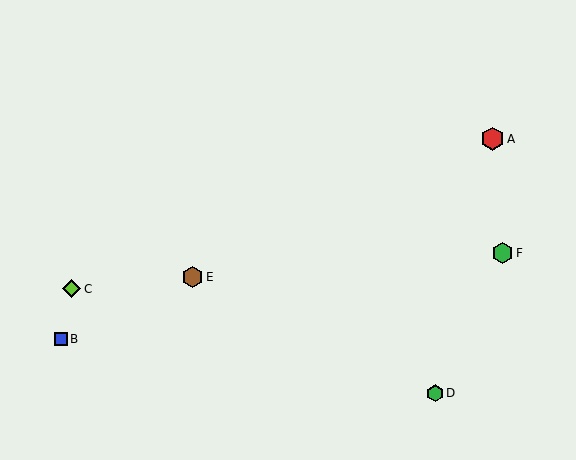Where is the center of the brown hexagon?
The center of the brown hexagon is at (192, 277).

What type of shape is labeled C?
Shape C is a lime diamond.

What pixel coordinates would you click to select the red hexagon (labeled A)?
Click at (493, 139) to select the red hexagon A.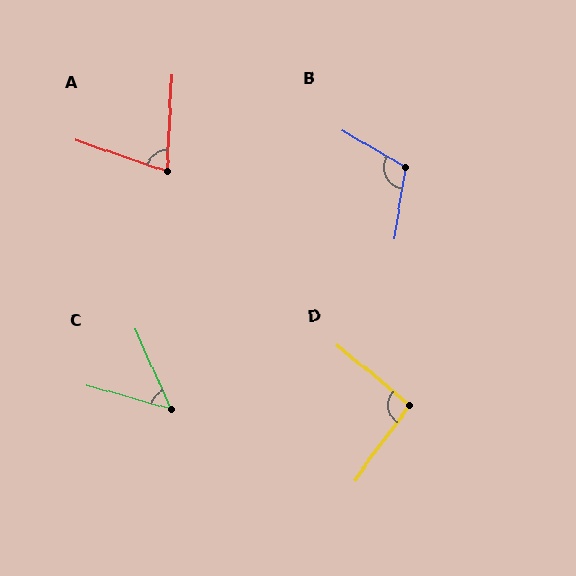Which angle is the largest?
B, at approximately 112 degrees.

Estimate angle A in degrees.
Approximately 73 degrees.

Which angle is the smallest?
C, at approximately 50 degrees.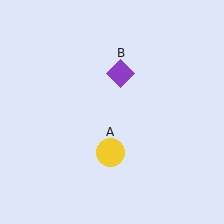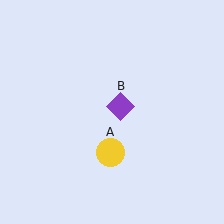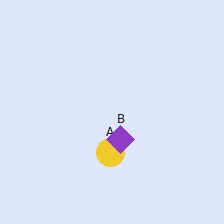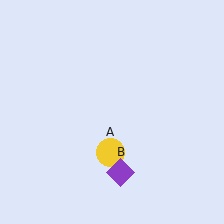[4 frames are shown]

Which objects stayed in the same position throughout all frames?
Yellow circle (object A) remained stationary.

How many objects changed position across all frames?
1 object changed position: purple diamond (object B).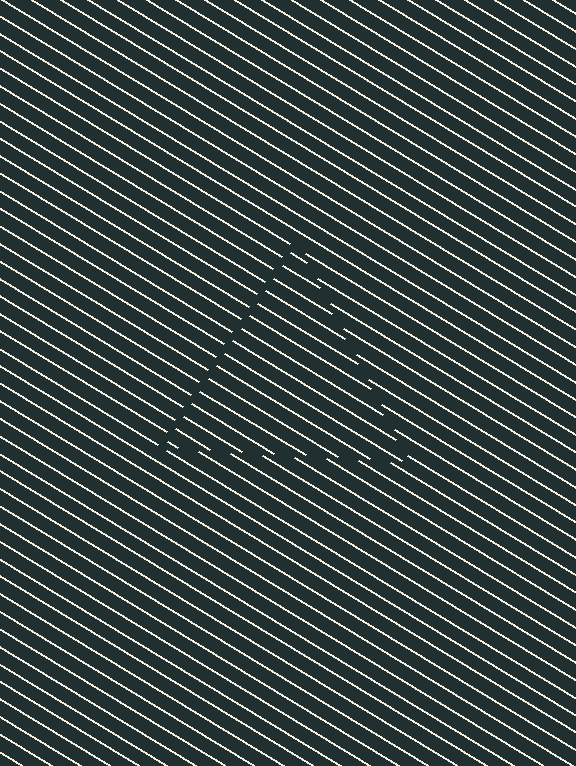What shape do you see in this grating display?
An illusory triangle. The interior of the shape contains the same grating, shifted by half a period — the contour is defined by the phase discontinuity where line-ends from the inner and outer gratings abut.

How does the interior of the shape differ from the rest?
The interior of the shape contains the same grating, shifted by half a period — the contour is defined by the phase discontinuity where line-ends from the inner and outer gratings abut.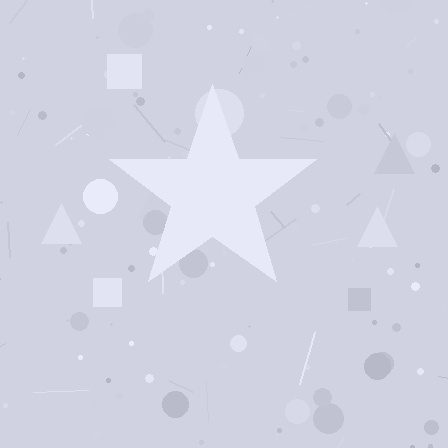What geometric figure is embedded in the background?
A star is embedded in the background.